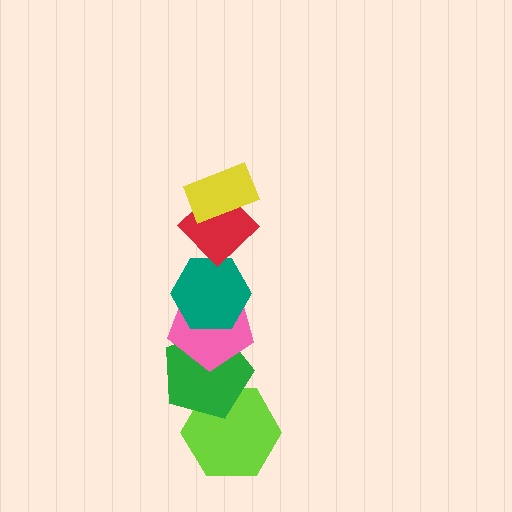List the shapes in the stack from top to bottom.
From top to bottom: the yellow rectangle, the red diamond, the teal hexagon, the pink pentagon, the green pentagon, the lime hexagon.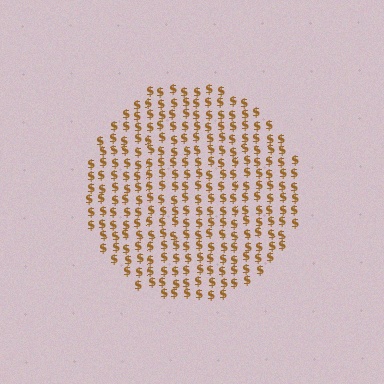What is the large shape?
The large shape is a circle.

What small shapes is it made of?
It is made of small dollar signs.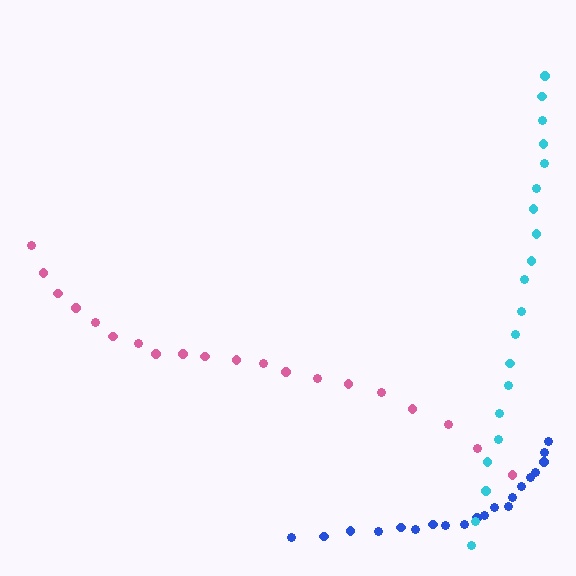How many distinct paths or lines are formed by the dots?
There are 3 distinct paths.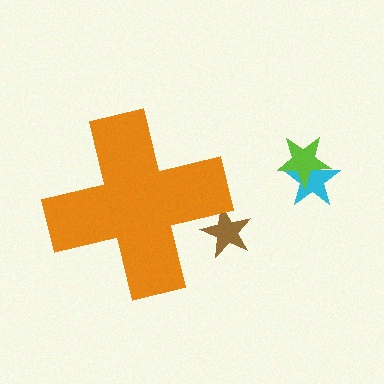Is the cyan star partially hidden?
No, the cyan star is fully visible.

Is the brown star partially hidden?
Yes, the brown star is partially hidden behind the orange cross.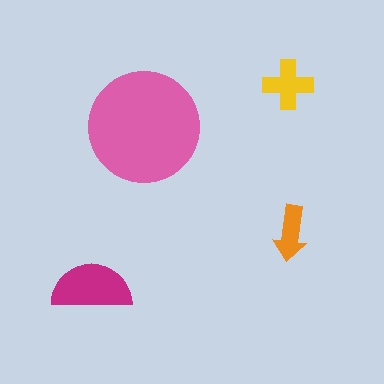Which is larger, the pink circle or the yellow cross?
The pink circle.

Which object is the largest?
The pink circle.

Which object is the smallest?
The orange arrow.